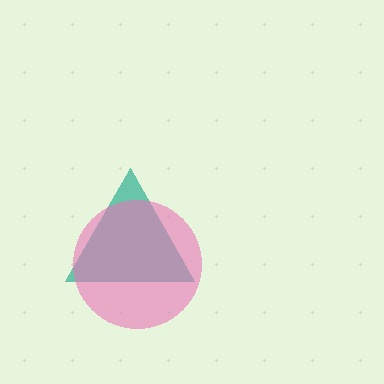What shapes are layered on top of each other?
The layered shapes are: a teal triangle, a pink circle.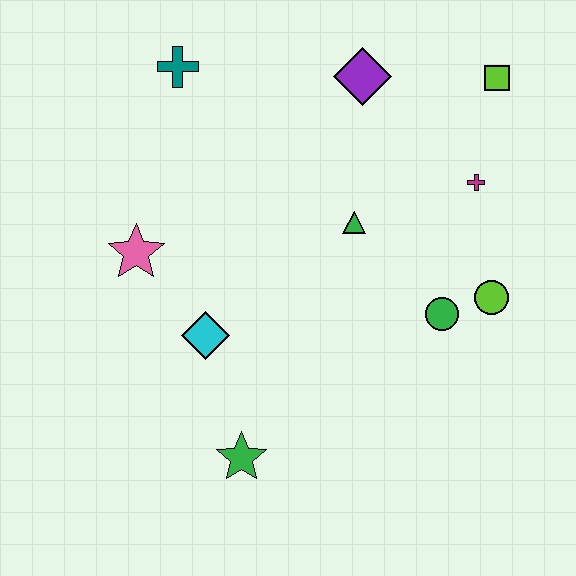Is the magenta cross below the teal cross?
Yes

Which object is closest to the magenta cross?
The lime square is closest to the magenta cross.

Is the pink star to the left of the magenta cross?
Yes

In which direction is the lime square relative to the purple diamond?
The lime square is to the right of the purple diamond.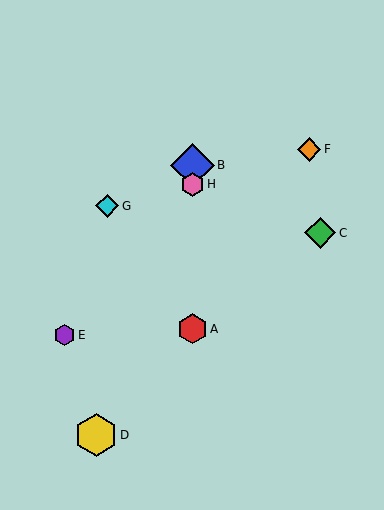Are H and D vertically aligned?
No, H is at x≈193 and D is at x≈96.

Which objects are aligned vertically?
Objects A, B, H are aligned vertically.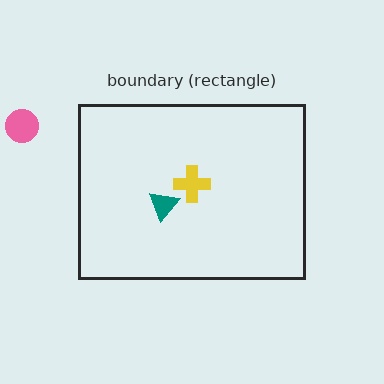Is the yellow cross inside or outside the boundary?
Inside.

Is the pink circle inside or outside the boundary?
Outside.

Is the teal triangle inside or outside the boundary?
Inside.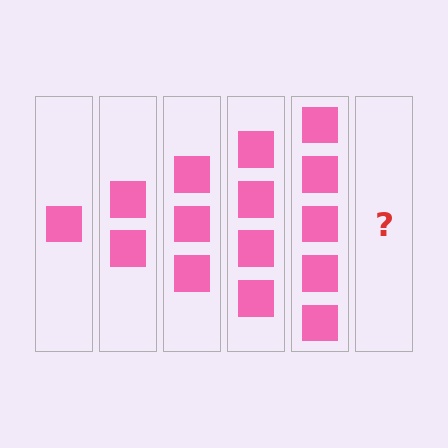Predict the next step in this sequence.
The next step is 6 squares.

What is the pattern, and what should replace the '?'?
The pattern is that each step adds one more square. The '?' should be 6 squares.